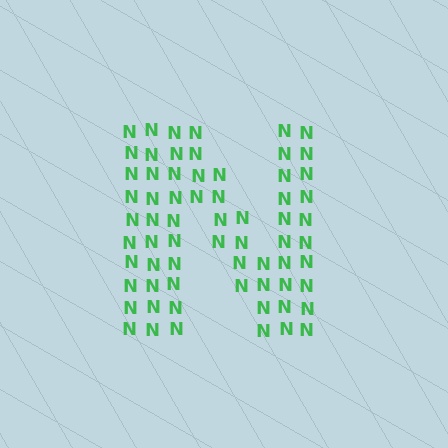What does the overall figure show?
The overall figure shows the letter N.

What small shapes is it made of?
It is made of small letter N's.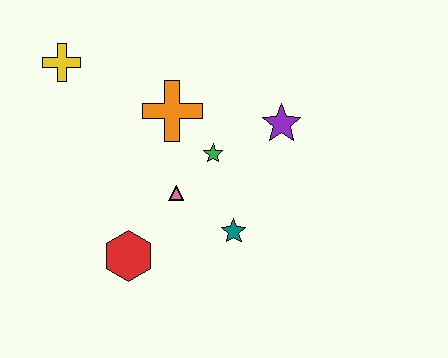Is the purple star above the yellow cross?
No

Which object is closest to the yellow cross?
The orange cross is closest to the yellow cross.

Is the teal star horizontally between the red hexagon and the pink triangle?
No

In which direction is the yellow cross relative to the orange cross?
The yellow cross is to the left of the orange cross.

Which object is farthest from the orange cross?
The red hexagon is farthest from the orange cross.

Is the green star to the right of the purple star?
No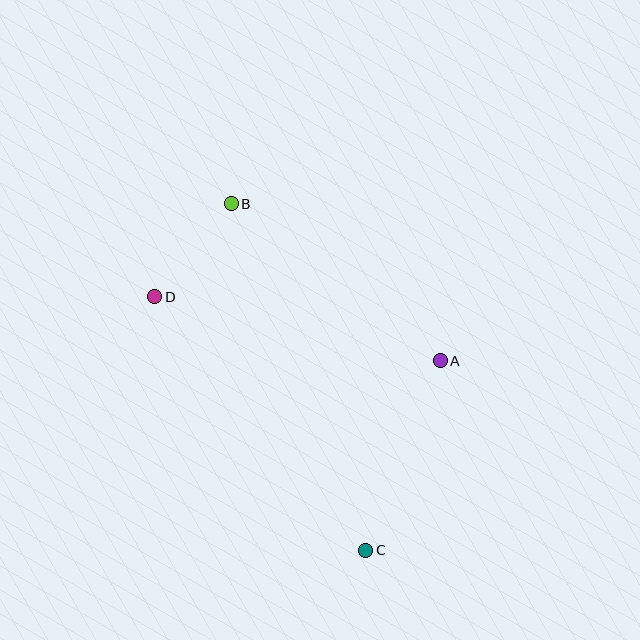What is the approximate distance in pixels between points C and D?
The distance between C and D is approximately 330 pixels.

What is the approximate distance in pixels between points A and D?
The distance between A and D is approximately 292 pixels.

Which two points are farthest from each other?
Points B and C are farthest from each other.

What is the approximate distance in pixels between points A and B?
The distance between A and B is approximately 262 pixels.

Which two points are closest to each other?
Points B and D are closest to each other.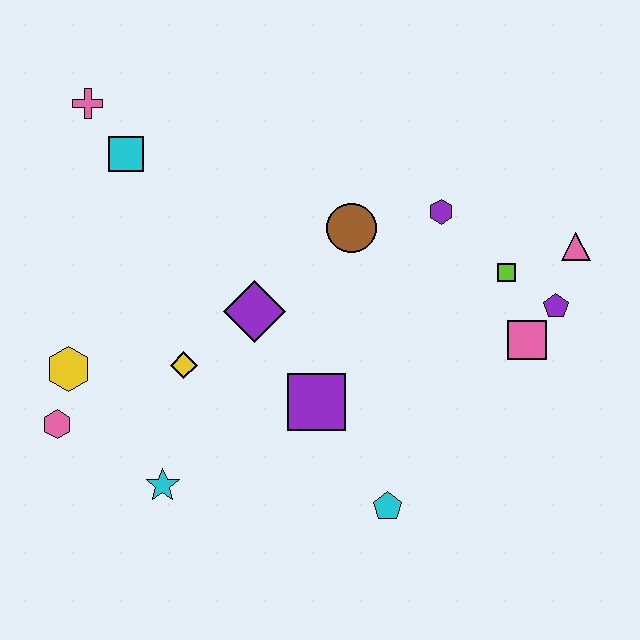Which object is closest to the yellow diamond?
The purple diamond is closest to the yellow diamond.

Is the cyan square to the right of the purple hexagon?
No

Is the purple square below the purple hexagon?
Yes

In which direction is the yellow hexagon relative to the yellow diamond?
The yellow hexagon is to the left of the yellow diamond.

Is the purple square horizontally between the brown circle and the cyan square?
Yes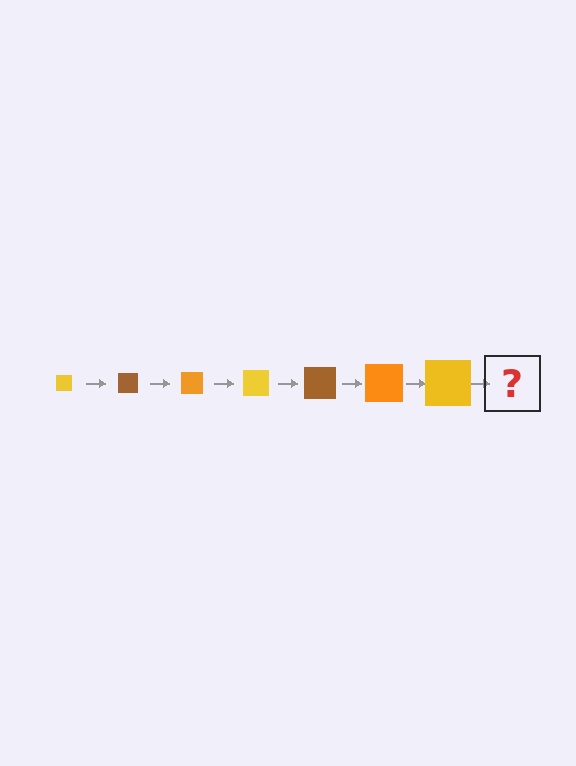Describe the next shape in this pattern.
It should be a brown square, larger than the previous one.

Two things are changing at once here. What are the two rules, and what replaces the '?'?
The two rules are that the square grows larger each step and the color cycles through yellow, brown, and orange. The '?' should be a brown square, larger than the previous one.